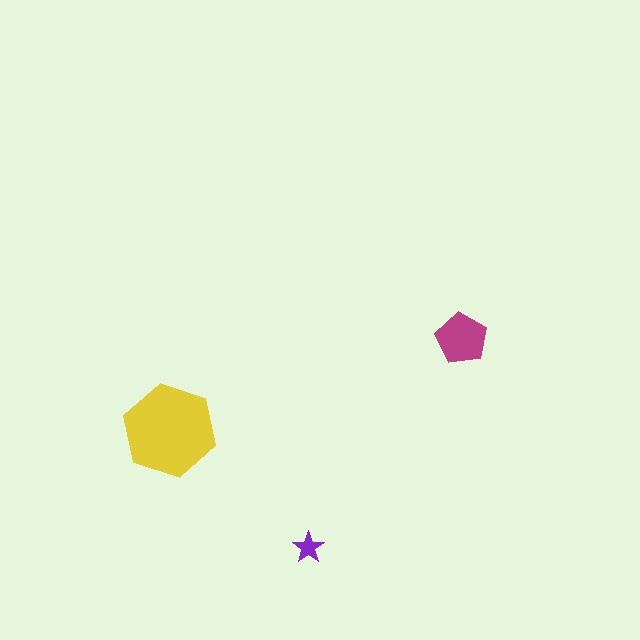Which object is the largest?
The yellow hexagon.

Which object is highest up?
The magenta pentagon is topmost.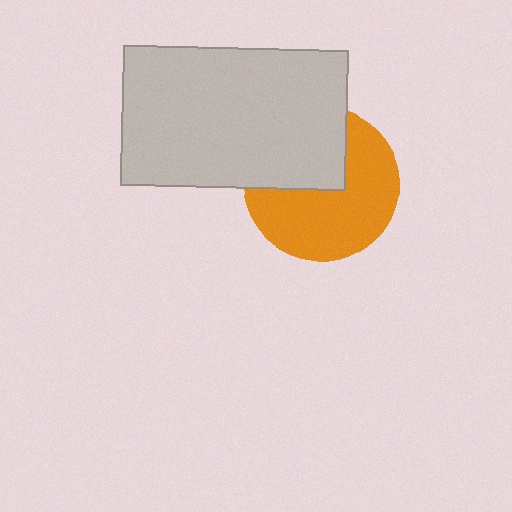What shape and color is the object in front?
The object in front is a light gray rectangle.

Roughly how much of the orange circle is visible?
About half of it is visible (roughly 62%).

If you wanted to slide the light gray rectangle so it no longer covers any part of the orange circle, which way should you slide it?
Slide it up — that is the most direct way to separate the two shapes.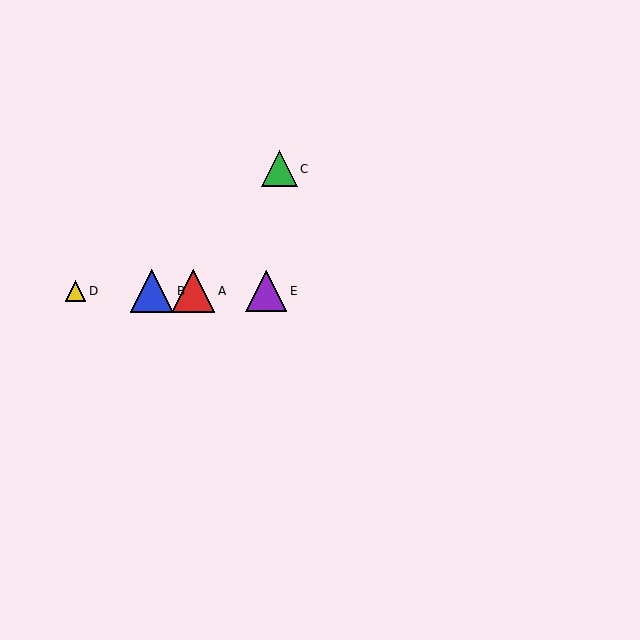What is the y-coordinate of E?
Object E is at y≈291.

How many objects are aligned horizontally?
4 objects (A, B, D, E) are aligned horizontally.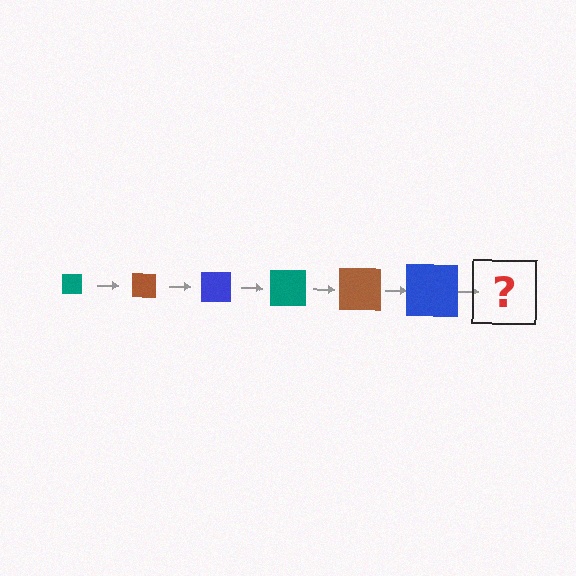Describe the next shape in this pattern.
It should be a teal square, larger than the previous one.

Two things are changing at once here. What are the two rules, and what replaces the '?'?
The two rules are that the square grows larger each step and the color cycles through teal, brown, and blue. The '?' should be a teal square, larger than the previous one.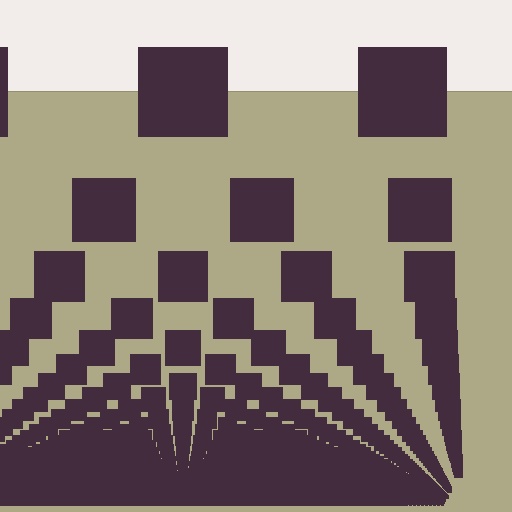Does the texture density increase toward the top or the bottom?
Density increases toward the bottom.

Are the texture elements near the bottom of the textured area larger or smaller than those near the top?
Smaller. The gradient is inverted — elements near the bottom are smaller and denser.